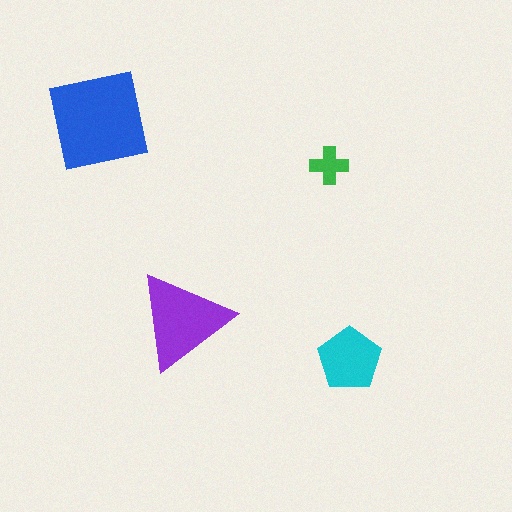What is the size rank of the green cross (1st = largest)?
4th.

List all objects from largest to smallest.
The blue square, the purple triangle, the cyan pentagon, the green cross.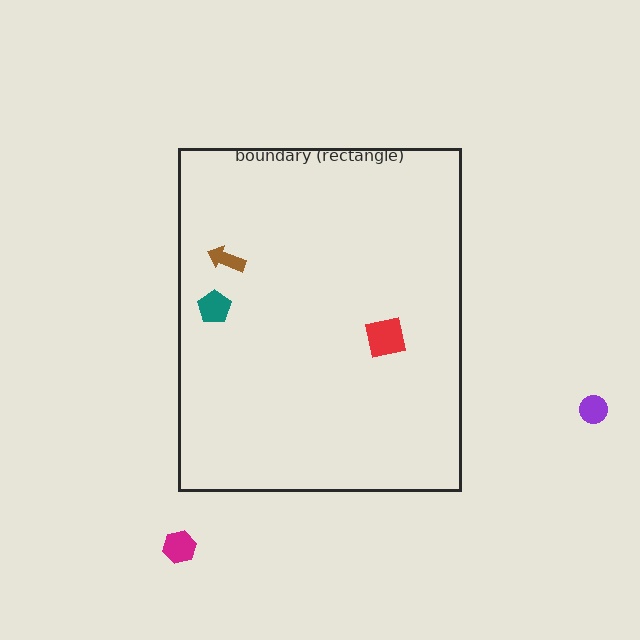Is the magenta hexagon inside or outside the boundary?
Outside.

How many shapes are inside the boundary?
3 inside, 2 outside.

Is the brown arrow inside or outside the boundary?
Inside.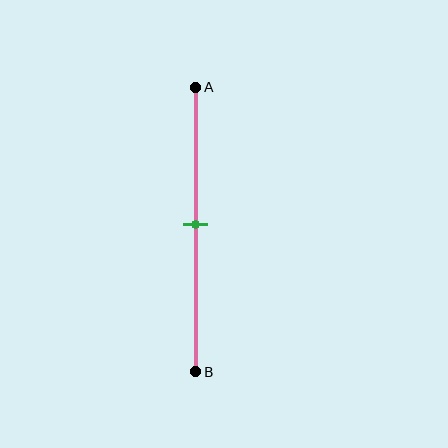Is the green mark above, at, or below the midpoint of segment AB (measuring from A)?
The green mark is approximately at the midpoint of segment AB.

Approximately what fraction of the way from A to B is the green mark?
The green mark is approximately 50% of the way from A to B.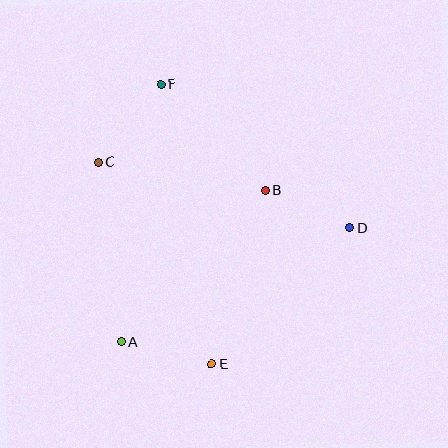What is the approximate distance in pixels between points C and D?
The distance between C and D is approximately 260 pixels.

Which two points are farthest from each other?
Points E and F are farthest from each other.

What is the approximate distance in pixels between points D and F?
The distance between D and F is approximately 237 pixels.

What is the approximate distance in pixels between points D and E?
The distance between D and E is approximately 194 pixels.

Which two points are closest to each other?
Points B and D are closest to each other.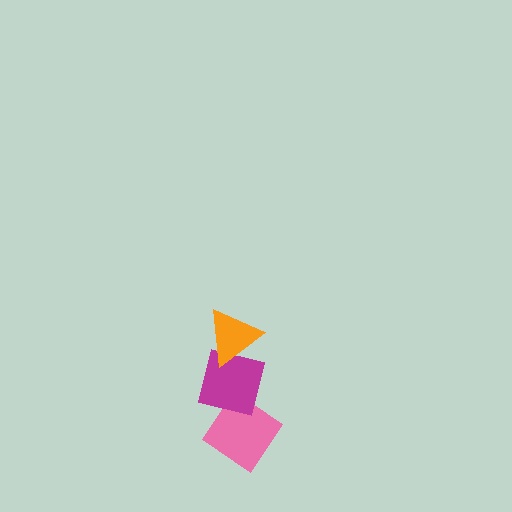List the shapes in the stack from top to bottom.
From top to bottom: the orange triangle, the magenta square, the pink diamond.